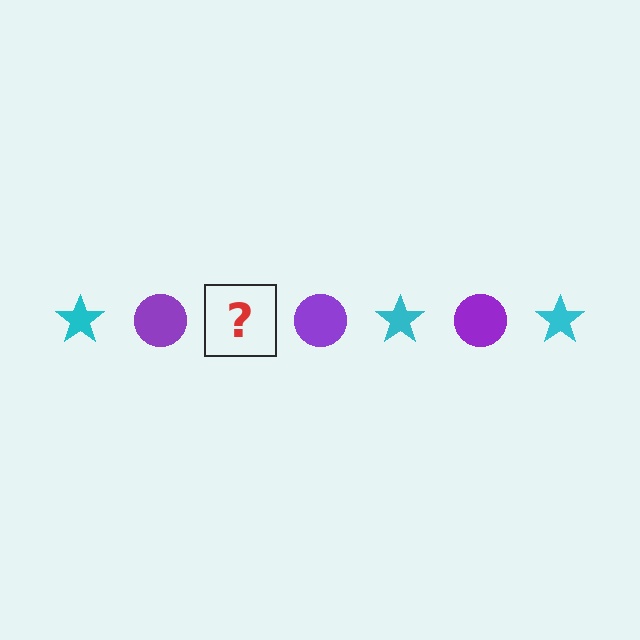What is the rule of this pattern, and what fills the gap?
The rule is that the pattern alternates between cyan star and purple circle. The gap should be filled with a cyan star.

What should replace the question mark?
The question mark should be replaced with a cyan star.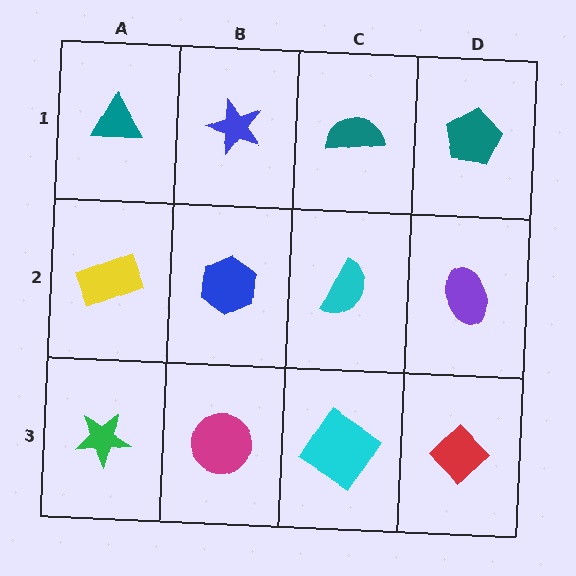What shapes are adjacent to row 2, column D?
A teal pentagon (row 1, column D), a red diamond (row 3, column D), a cyan semicircle (row 2, column C).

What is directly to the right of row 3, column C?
A red diamond.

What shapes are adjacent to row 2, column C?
A teal semicircle (row 1, column C), a cyan diamond (row 3, column C), a blue hexagon (row 2, column B), a purple ellipse (row 2, column D).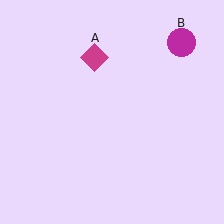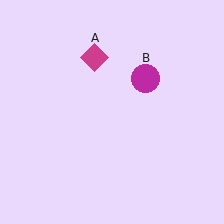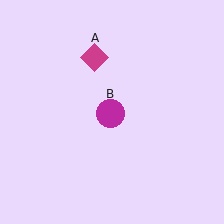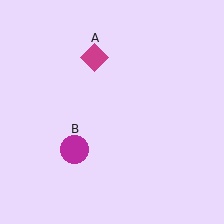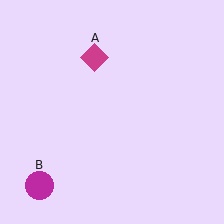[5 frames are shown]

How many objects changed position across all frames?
1 object changed position: magenta circle (object B).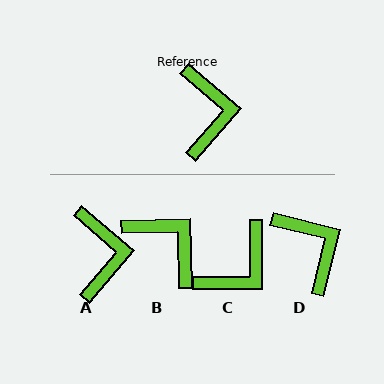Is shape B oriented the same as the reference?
No, it is off by about 42 degrees.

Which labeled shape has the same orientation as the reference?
A.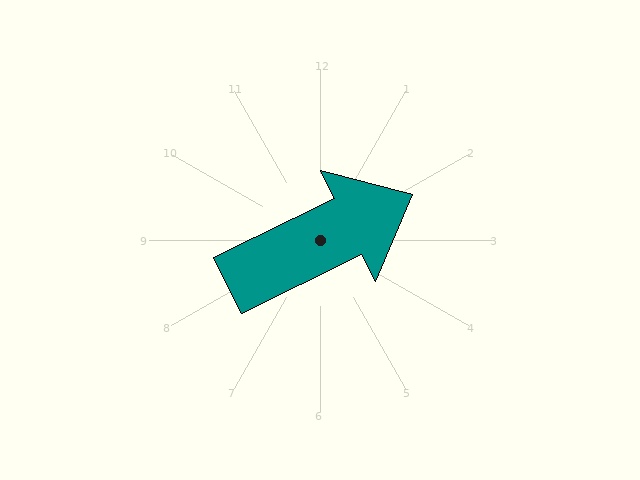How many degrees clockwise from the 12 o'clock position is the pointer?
Approximately 64 degrees.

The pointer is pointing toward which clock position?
Roughly 2 o'clock.